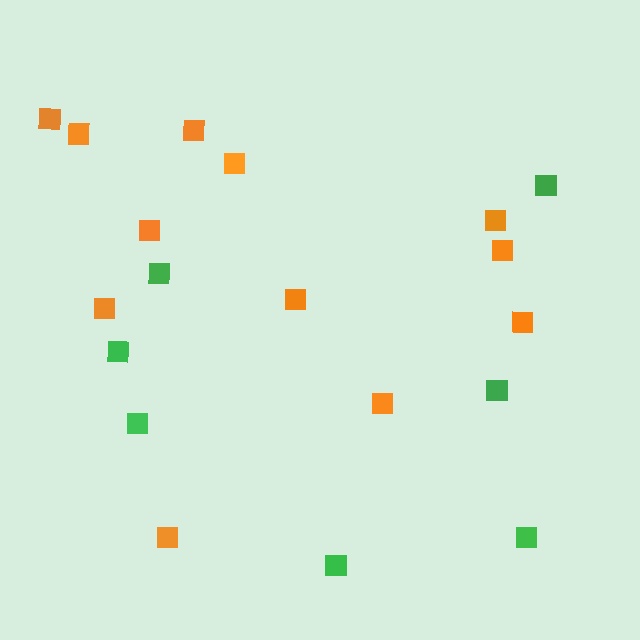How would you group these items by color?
There are 2 groups: one group of green squares (7) and one group of orange squares (12).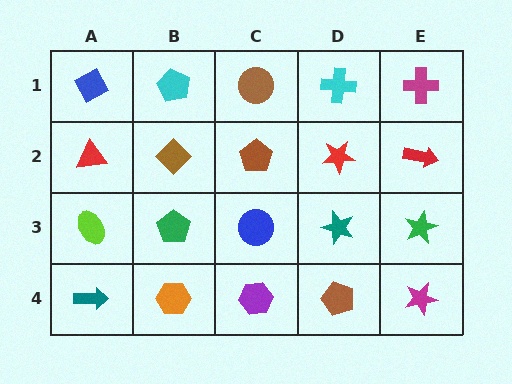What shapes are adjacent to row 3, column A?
A red triangle (row 2, column A), a teal arrow (row 4, column A), a green pentagon (row 3, column B).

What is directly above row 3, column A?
A red triangle.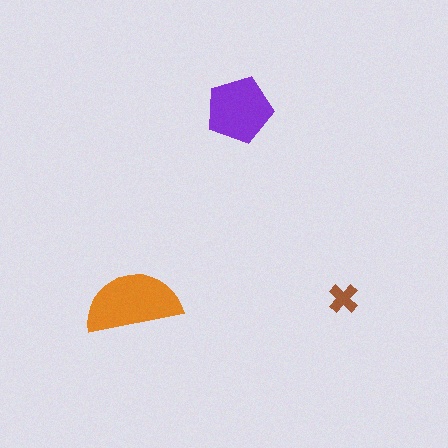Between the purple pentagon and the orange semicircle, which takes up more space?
The orange semicircle.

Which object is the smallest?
The brown cross.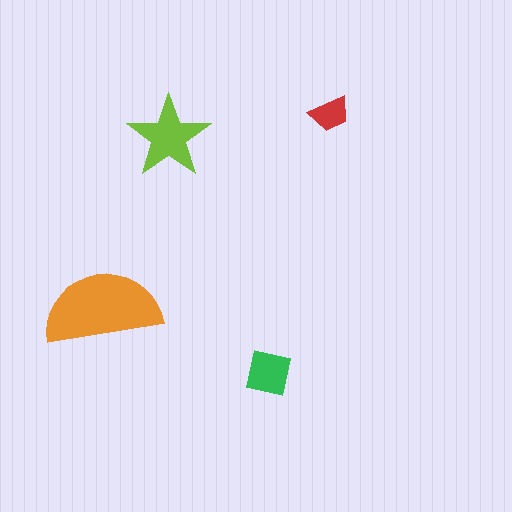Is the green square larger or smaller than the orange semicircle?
Smaller.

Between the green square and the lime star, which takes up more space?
The lime star.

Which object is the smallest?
The red trapezoid.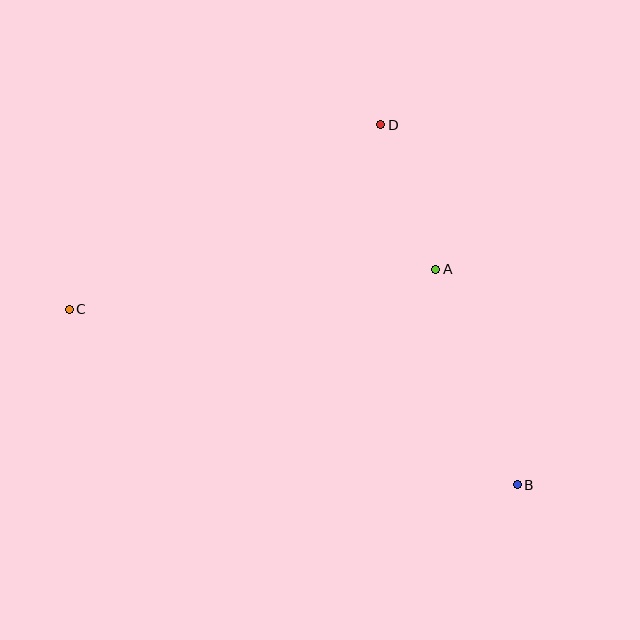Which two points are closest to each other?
Points A and D are closest to each other.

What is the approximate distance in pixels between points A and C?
The distance between A and C is approximately 368 pixels.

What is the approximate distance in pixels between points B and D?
The distance between B and D is approximately 385 pixels.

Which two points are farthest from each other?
Points B and C are farthest from each other.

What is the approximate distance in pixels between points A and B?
The distance between A and B is approximately 231 pixels.